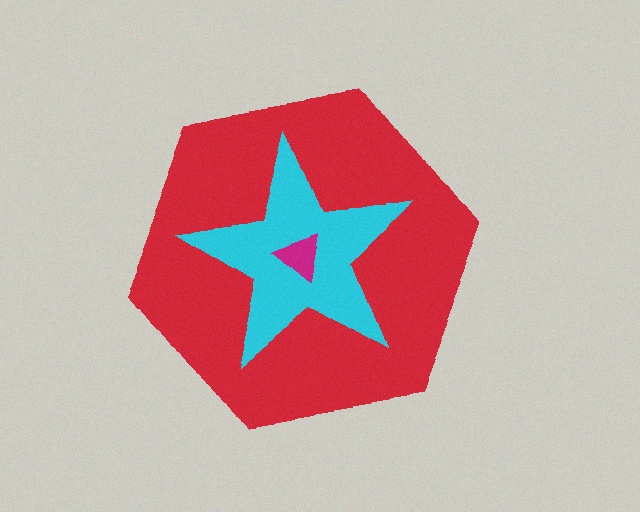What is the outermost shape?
The red hexagon.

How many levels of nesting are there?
3.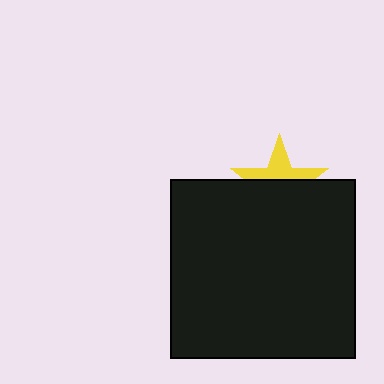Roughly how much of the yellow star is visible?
A small part of it is visible (roughly 44%).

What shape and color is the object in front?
The object in front is a black rectangle.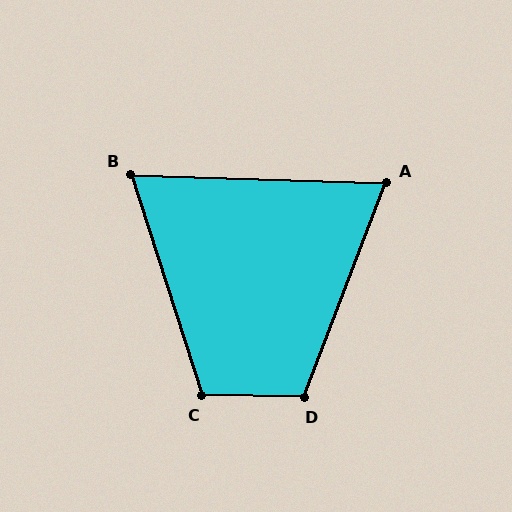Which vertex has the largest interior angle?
D, at approximately 110 degrees.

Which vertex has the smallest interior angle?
B, at approximately 70 degrees.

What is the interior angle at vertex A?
Approximately 71 degrees (acute).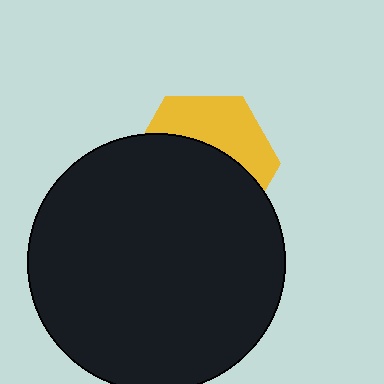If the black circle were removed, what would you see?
You would see the complete yellow hexagon.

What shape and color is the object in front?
The object in front is a black circle.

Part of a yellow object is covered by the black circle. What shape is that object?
It is a hexagon.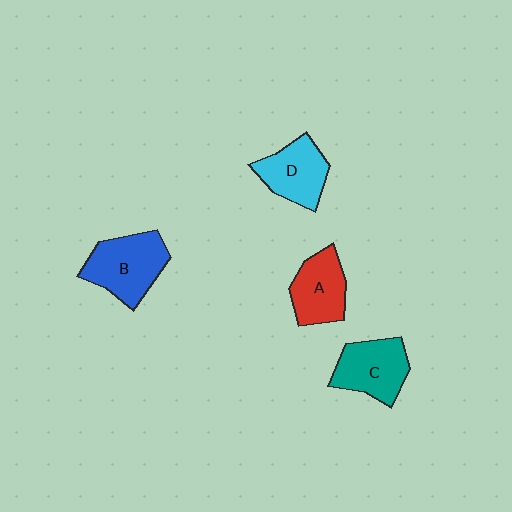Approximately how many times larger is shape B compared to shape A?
Approximately 1.3 times.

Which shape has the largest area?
Shape B (blue).